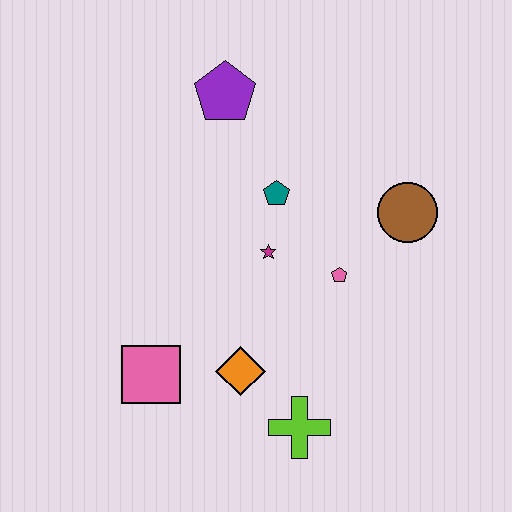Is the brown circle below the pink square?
No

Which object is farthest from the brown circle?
The pink square is farthest from the brown circle.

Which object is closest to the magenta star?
The teal pentagon is closest to the magenta star.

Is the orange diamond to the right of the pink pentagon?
No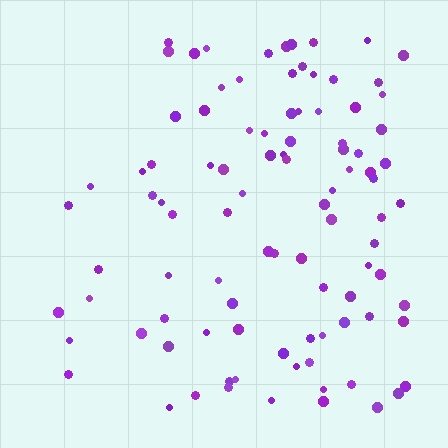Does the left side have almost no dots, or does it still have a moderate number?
Still a moderate number, just noticeably fewer than the right.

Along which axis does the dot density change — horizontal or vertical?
Horizontal.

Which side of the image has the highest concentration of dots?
The right.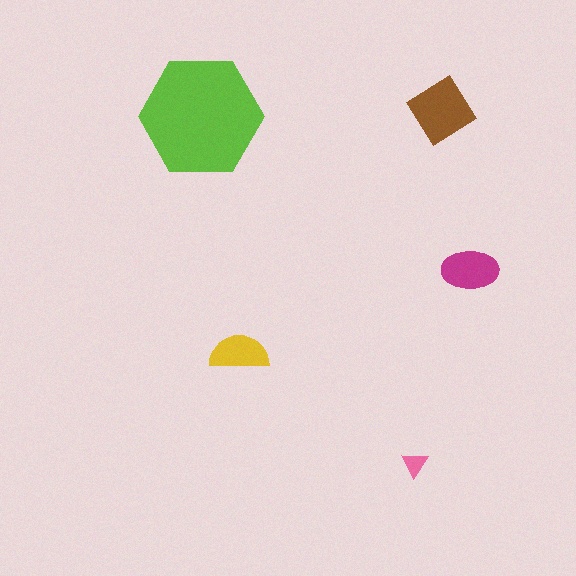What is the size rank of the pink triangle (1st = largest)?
5th.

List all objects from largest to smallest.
The lime hexagon, the brown diamond, the magenta ellipse, the yellow semicircle, the pink triangle.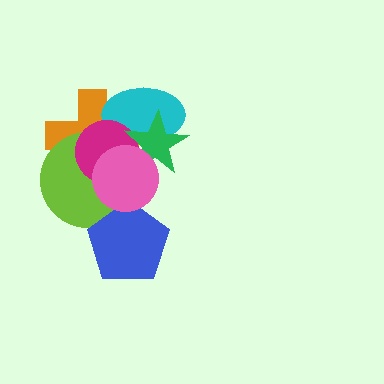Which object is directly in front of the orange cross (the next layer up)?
The cyan ellipse is directly in front of the orange cross.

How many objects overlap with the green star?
4 objects overlap with the green star.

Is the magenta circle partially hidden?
Yes, it is partially covered by another shape.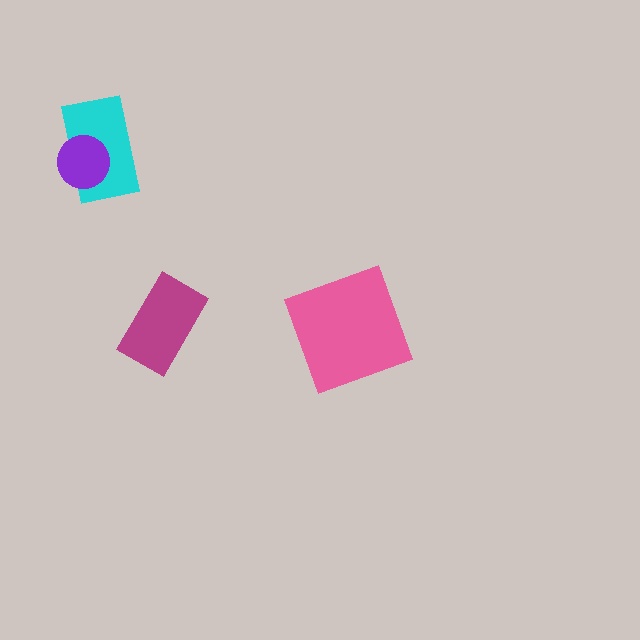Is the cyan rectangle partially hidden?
Yes, it is partially covered by another shape.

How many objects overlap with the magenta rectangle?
0 objects overlap with the magenta rectangle.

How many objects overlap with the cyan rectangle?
1 object overlaps with the cyan rectangle.